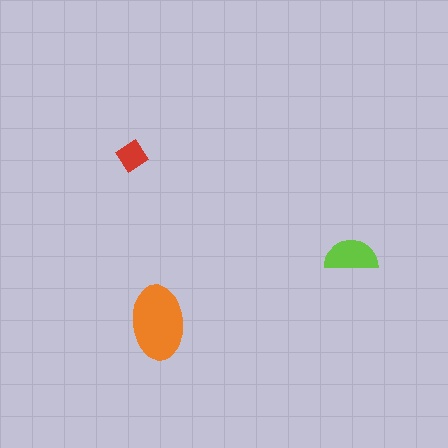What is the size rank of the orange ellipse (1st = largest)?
1st.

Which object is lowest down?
The orange ellipse is bottommost.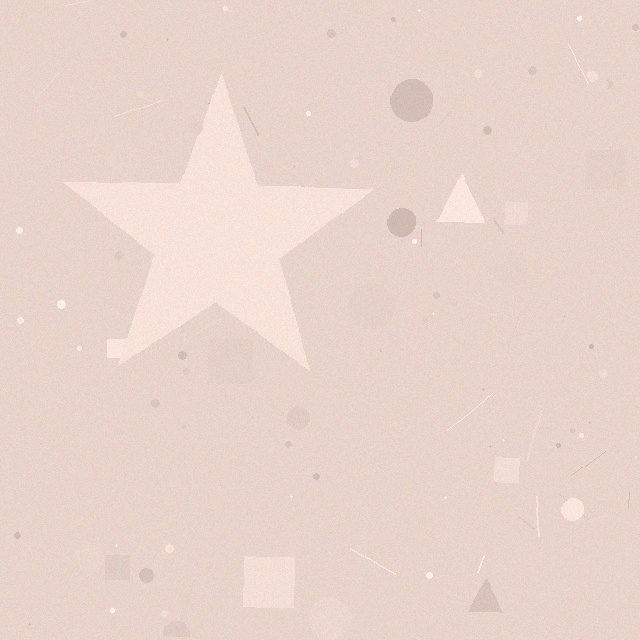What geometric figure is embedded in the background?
A star is embedded in the background.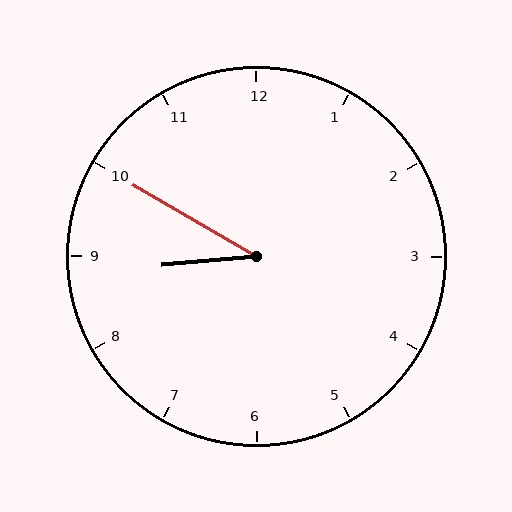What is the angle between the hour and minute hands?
Approximately 35 degrees.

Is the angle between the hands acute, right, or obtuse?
It is acute.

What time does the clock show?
8:50.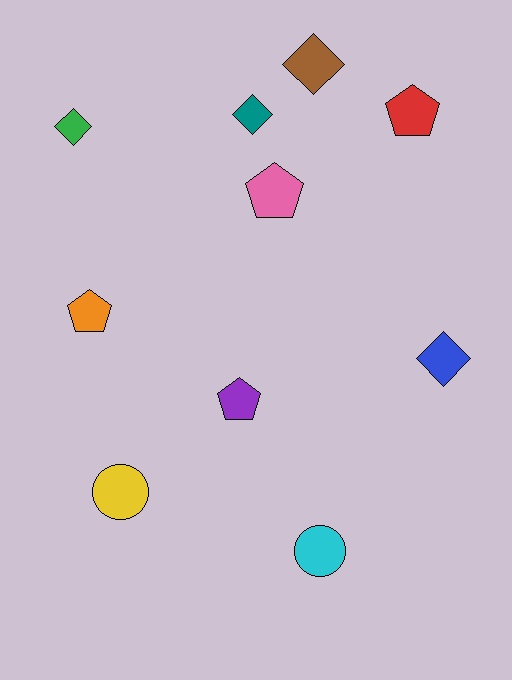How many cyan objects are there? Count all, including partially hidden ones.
There is 1 cyan object.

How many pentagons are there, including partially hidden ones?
There are 4 pentagons.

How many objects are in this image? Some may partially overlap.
There are 10 objects.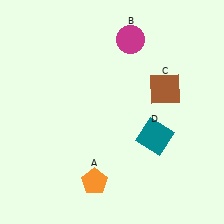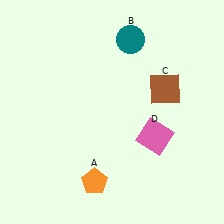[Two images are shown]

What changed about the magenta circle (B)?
In Image 1, B is magenta. In Image 2, it changed to teal.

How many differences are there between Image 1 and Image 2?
There are 2 differences between the two images.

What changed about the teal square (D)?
In Image 1, D is teal. In Image 2, it changed to pink.